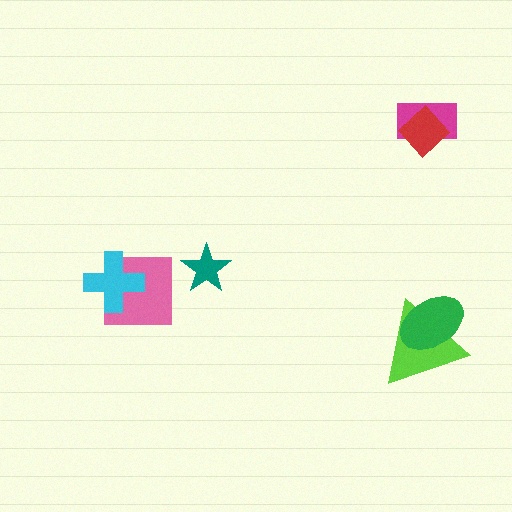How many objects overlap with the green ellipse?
1 object overlaps with the green ellipse.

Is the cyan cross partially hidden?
No, no other shape covers it.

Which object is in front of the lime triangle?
The green ellipse is in front of the lime triangle.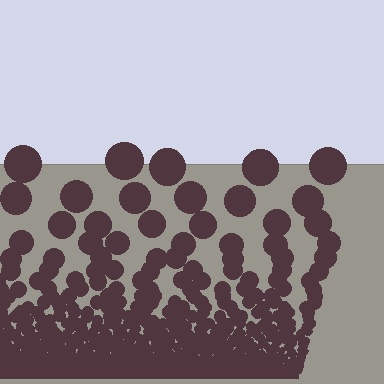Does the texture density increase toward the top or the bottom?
Density increases toward the bottom.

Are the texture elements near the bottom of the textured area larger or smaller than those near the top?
Smaller. The gradient is inverted — elements near the bottom are smaller and denser.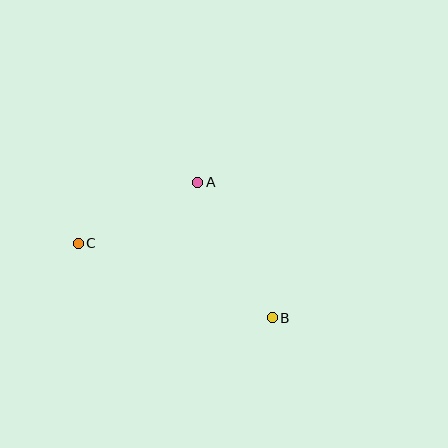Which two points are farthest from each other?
Points B and C are farthest from each other.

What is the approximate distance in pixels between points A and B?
The distance between A and B is approximately 155 pixels.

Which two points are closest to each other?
Points A and C are closest to each other.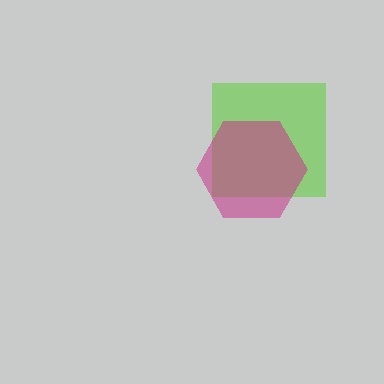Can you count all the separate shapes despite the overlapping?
Yes, there are 2 separate shapes.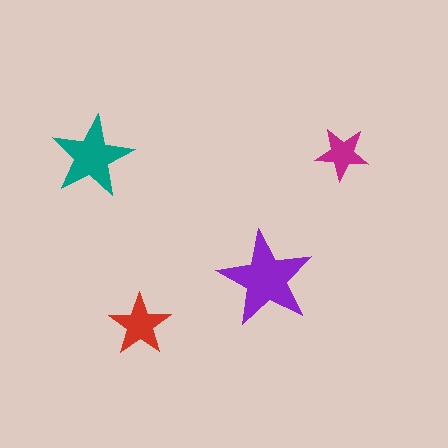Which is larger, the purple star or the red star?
The purple one.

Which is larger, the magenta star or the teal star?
The teal one.